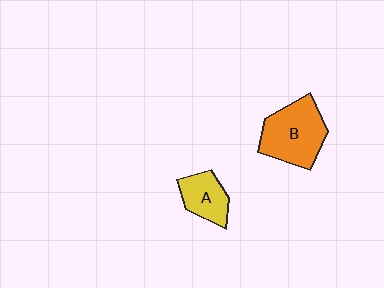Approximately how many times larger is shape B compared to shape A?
Approximately 1.8 times.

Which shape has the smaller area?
Shape A (yellow).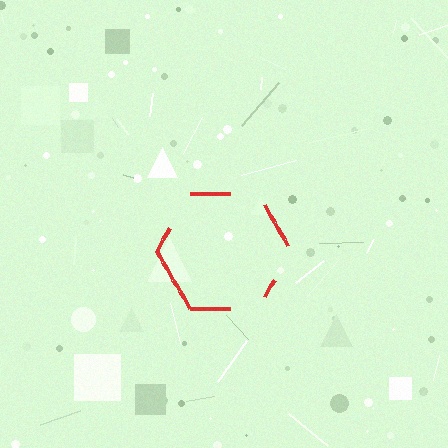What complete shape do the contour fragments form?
The contour fragments form a hexagon.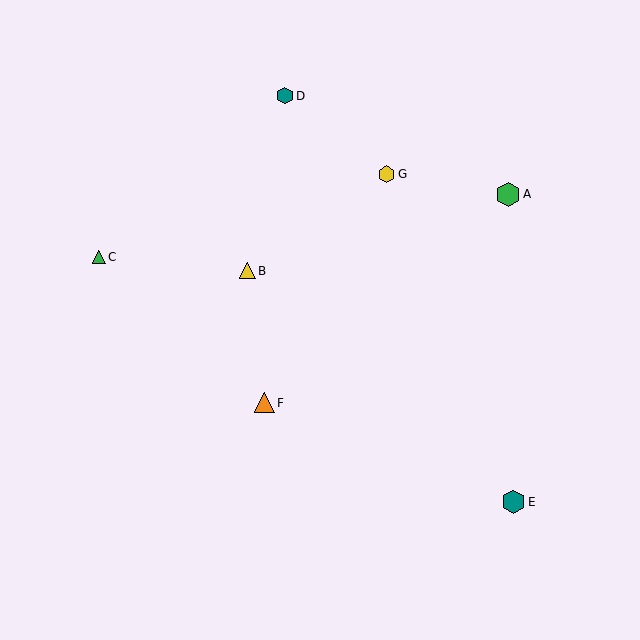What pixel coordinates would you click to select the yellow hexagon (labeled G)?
Click at (386, 174) to select the yellow hexagon G.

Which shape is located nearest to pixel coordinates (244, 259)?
The yellow triangle (labeled B) at (247, 271) is nearest to that location.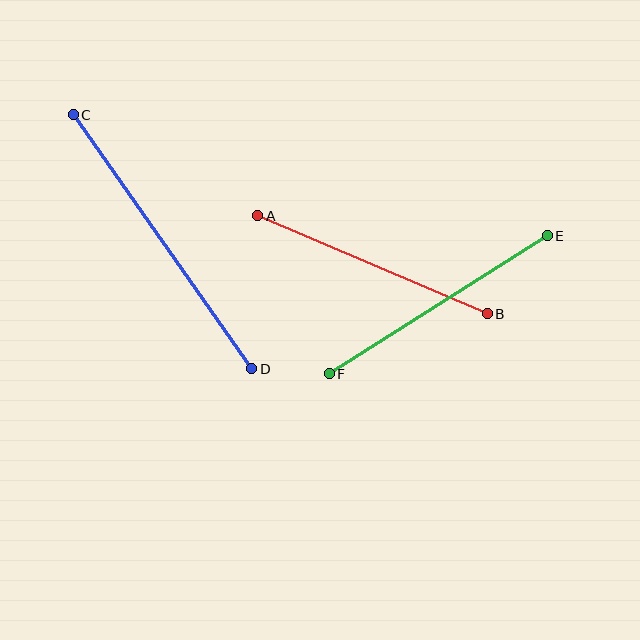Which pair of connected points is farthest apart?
Points C and D are farthest apart.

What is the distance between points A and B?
The distance is approximately 249 pixels.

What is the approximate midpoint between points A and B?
The midpoint is at approximately (373, 265) pixels.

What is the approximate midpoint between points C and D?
The midpoint is at approximately (162, 242) pixels.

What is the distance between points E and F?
The distance is approximately 258 pixels.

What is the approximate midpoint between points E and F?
The midpoint is at approximately (438, 305) pixels.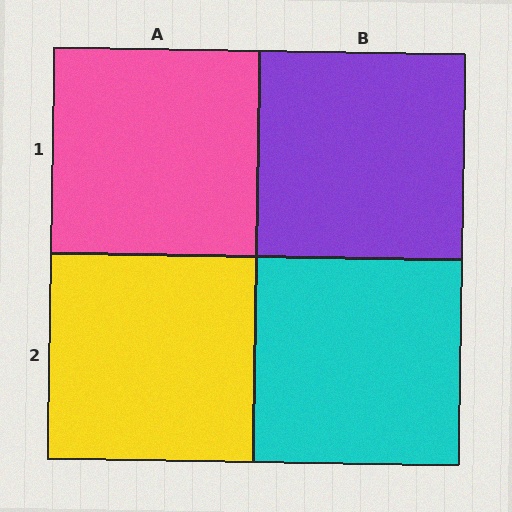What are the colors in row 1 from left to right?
Pink, purple.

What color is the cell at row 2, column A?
Yellow.